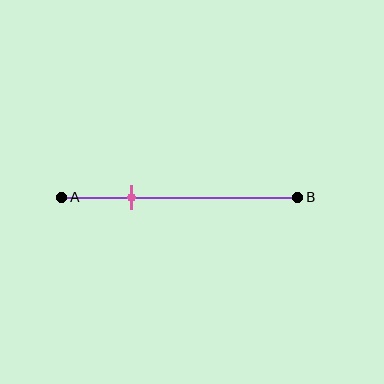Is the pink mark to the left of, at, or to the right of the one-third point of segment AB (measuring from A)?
The pink mark is to the left of the one-third point of segment AB.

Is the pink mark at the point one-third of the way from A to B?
No, the mark is at about 30% from A, not at the 33% one-third point.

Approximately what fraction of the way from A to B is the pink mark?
The pink mark is approximately 30% of the way from A to B.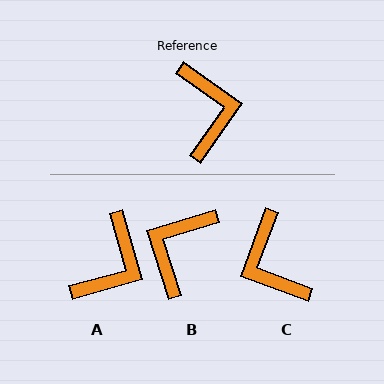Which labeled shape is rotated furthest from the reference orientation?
C, about 165 degrees away.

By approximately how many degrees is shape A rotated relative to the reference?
Approximately 39 degrees clockwise.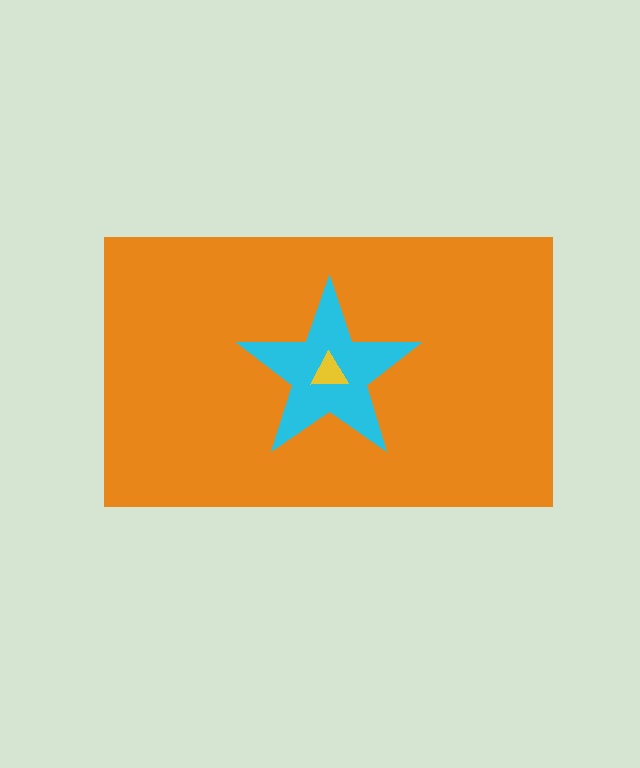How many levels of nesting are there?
3.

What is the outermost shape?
The orange rectangle.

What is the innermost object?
The yellow triangle.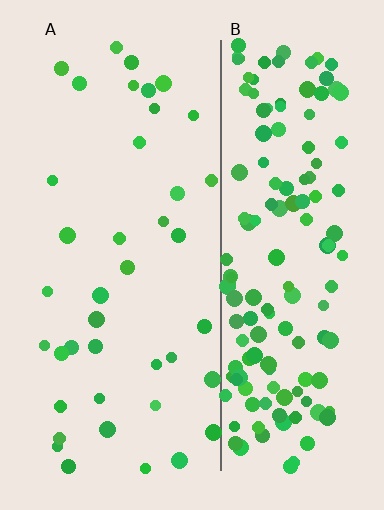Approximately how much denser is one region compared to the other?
Approximately 3.9× — region B over region A.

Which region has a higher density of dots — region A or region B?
B (the right).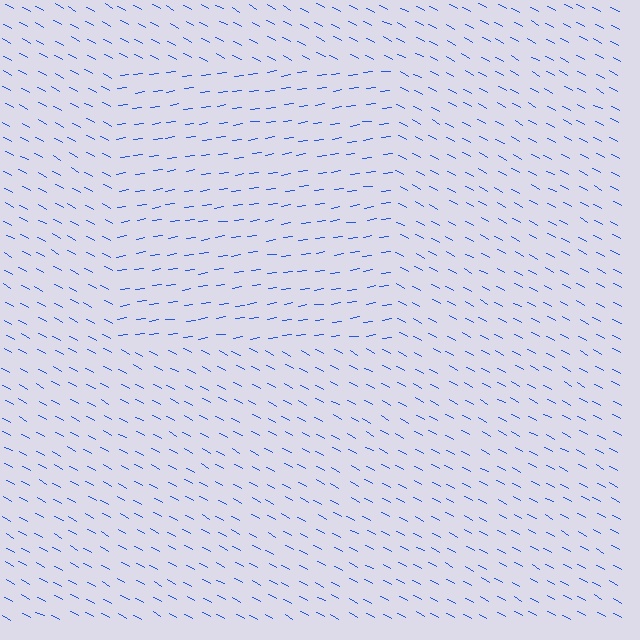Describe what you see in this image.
The image is filled with small blue line segments. A rectangle region in the image has lines oriented differently from the surrounding lines, creating a visible texture boundary.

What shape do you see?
I see a rectangle.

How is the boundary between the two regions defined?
The boundary is defined purely by a change in line orientation (approximately 36 degrees difference). All lines are the same color and thickness.